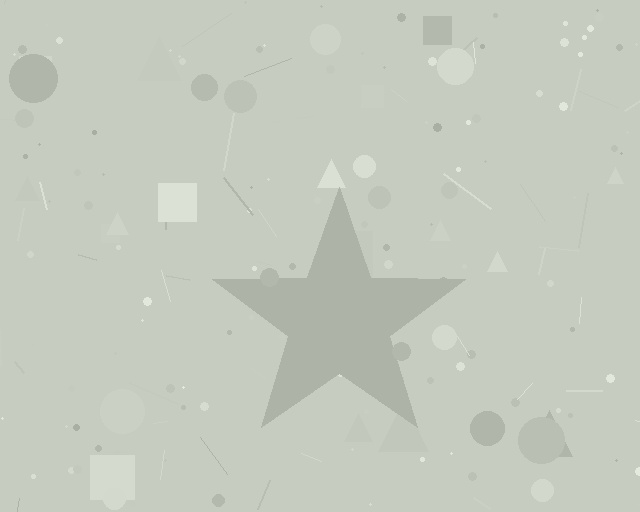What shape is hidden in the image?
A star is hidden in the image.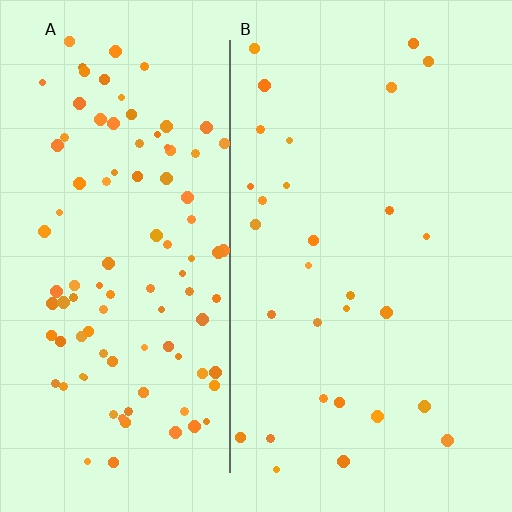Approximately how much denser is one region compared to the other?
Approximately 3.5× — region A over region B.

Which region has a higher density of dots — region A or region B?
A (the left).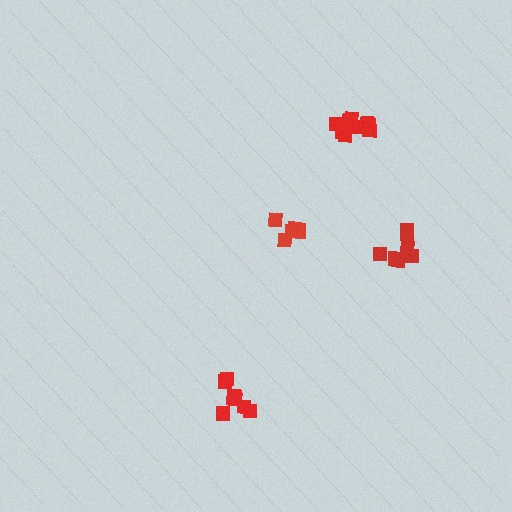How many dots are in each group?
Group 1: 8 dots, Group 2: 6 dots, Group 3: 7 dots, Group 4: 11 dots (32 total).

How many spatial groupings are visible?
There are 4 spatial groupings.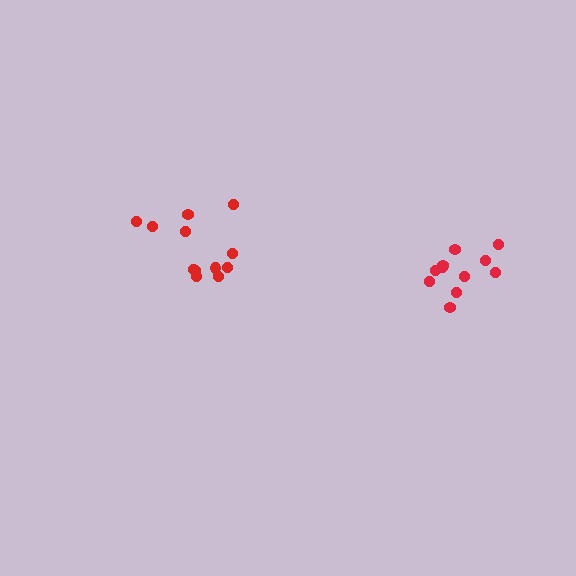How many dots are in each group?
Group 1: 12 dots, Group 2: 11 dots (23 total).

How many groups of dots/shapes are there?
There are 2 groups.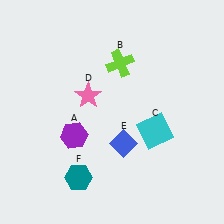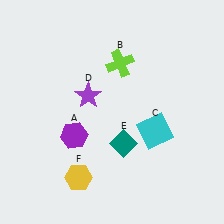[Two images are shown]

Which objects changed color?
D changed from pink to purple. E changed from blue to teal. F changed from teal to yellow.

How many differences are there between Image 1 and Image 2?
There are 3 differences between the two images.